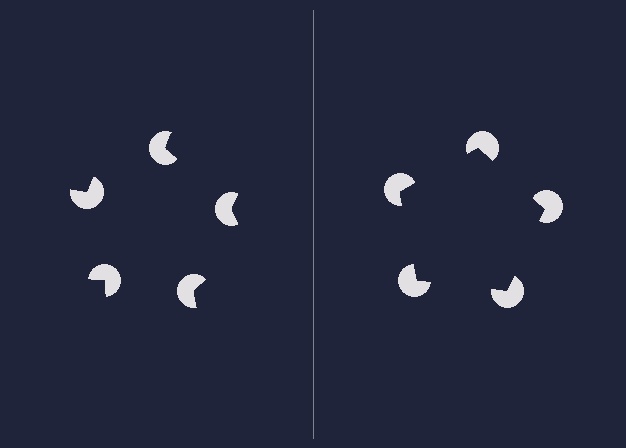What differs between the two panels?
The pac-man discs are positioned identically on both sides; only the wedge orientations differ. On the right they align to a pentagon; on the left they are misaligned.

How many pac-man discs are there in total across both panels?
10 — 5 on each side.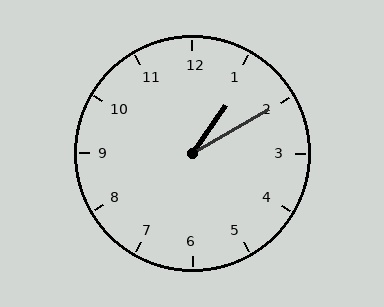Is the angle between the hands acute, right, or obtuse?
It is acute.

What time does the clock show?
1:10.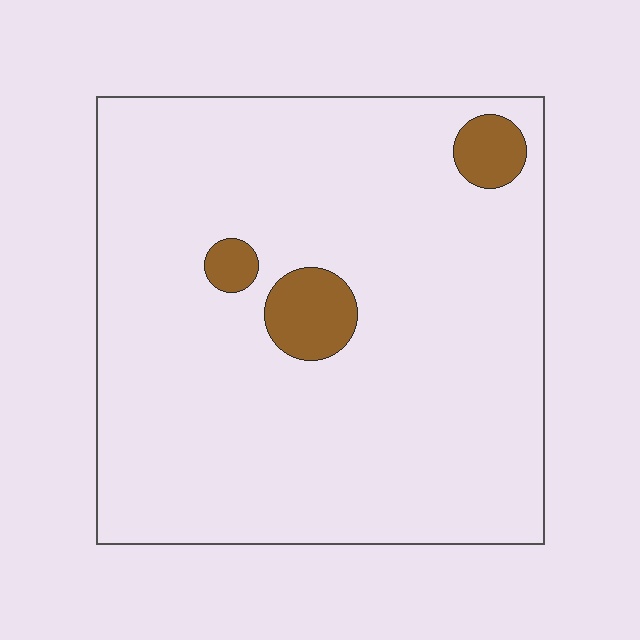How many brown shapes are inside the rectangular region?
3.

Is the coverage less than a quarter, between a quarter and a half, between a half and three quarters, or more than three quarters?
Less than a quarter.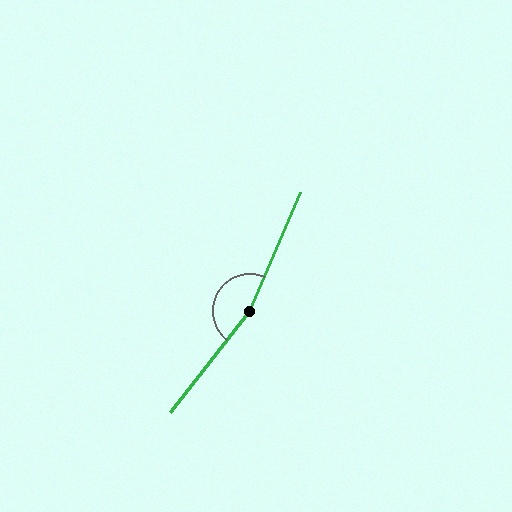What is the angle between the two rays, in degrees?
Approximately 165 degrees.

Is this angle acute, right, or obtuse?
It is obtuse.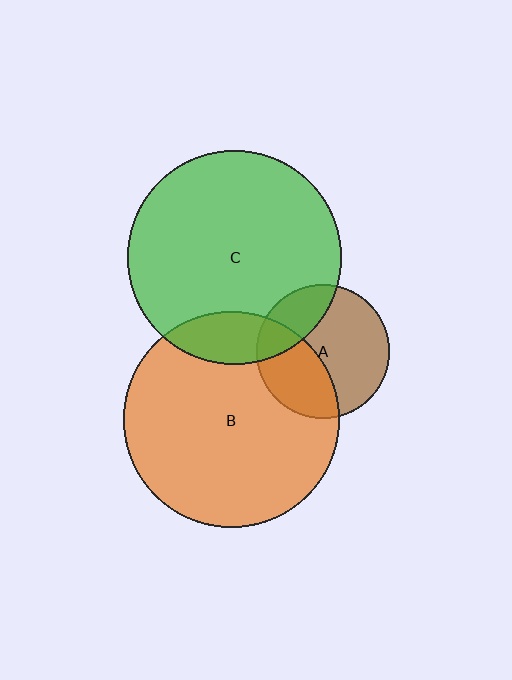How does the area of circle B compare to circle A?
Approximately 2.6 times.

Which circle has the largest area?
Circle B (orange).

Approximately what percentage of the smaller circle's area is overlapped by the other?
Approximately 25%.